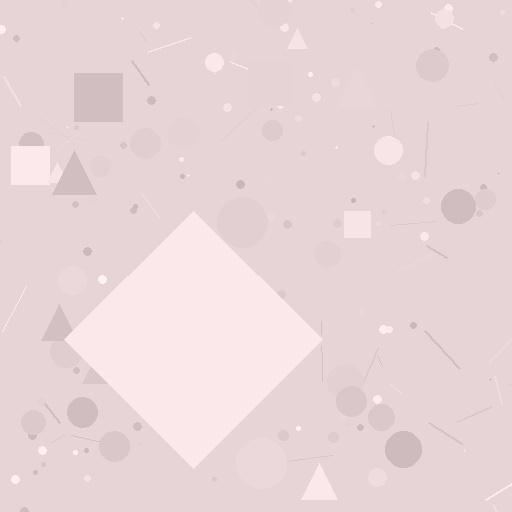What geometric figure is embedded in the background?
A diamond is embedded in the background.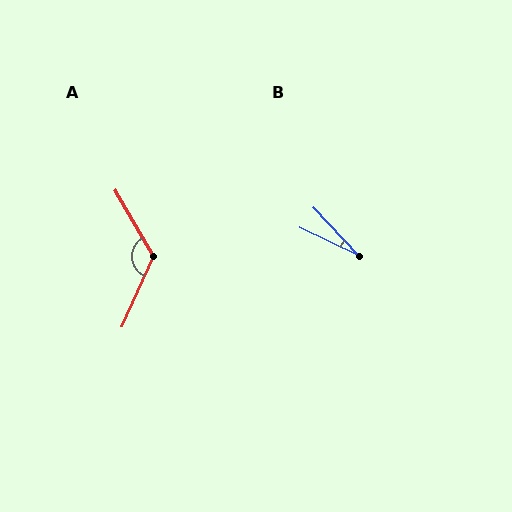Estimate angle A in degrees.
Approximately 126 degrees.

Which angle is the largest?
A, at approximately 126 degrees.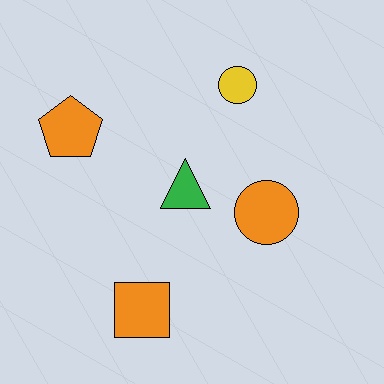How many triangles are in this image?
There is 1 triangle.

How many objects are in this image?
There are 5 objects.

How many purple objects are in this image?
There are no purple objects.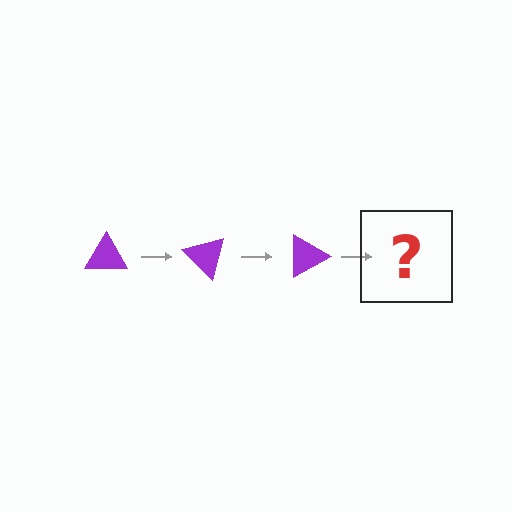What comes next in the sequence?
The next element should be a purple triangle rotated 135 degrees.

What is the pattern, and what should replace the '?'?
The pattern is that the triangle rotates 45 degrees each step. The '?' should be a purple triangle rotated 135 degrees.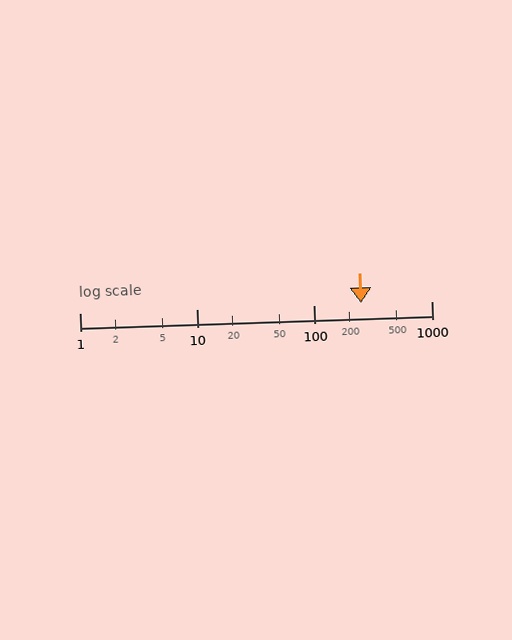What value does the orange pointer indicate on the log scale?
The pointer indicates approximately 250.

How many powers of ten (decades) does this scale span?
The scale spans 3 decades, from 1 to 1000.